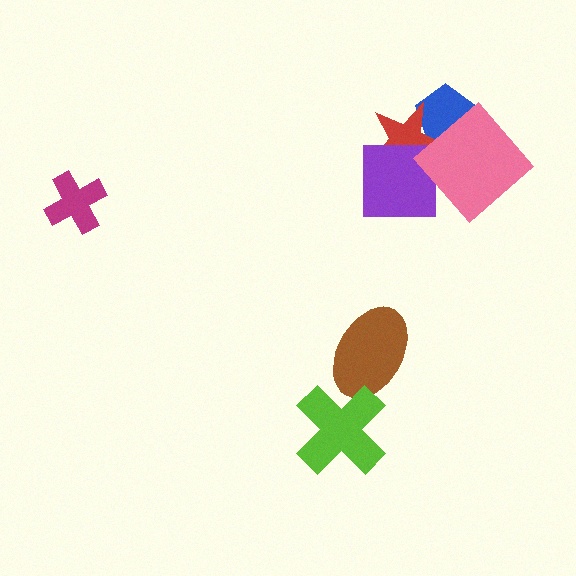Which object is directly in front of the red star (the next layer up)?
The purple square is directly in front of the red star.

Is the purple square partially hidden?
No, no other shape covers it.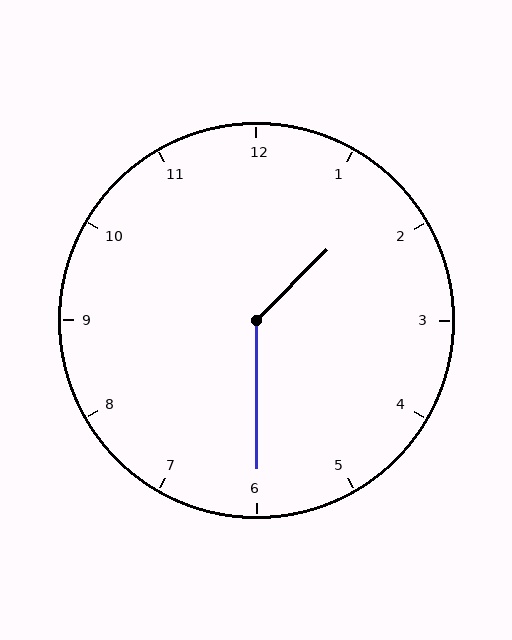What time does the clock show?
1:30.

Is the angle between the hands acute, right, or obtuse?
It is obtuse.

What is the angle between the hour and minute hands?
Approximately 135 degrees.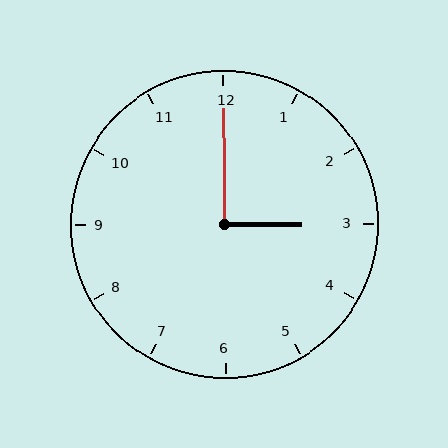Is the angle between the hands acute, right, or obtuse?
It is right.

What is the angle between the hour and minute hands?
Approximately 90 degrees.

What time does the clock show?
3:00.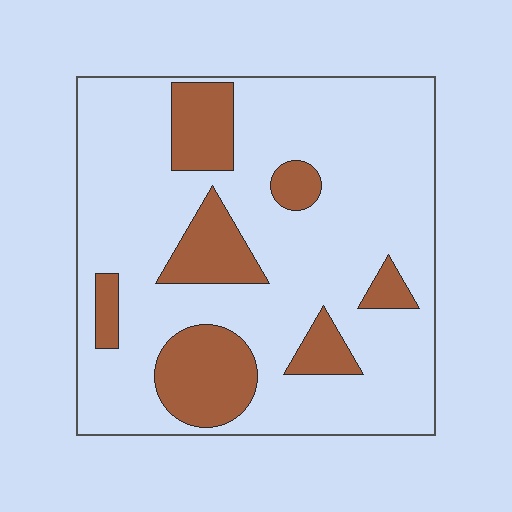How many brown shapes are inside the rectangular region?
7.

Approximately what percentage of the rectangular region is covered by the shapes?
Approximately 20%.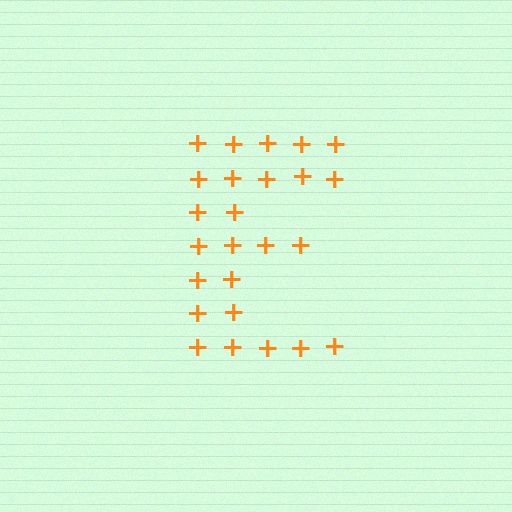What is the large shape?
The large shape is the letter E.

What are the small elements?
The small elements are plus signs.